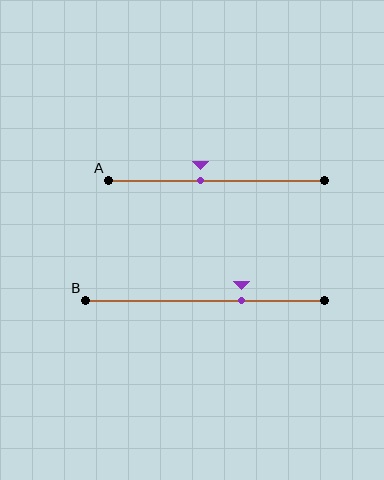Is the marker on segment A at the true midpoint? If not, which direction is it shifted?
No, the marker on segment A is shifted to the left by about 7% of the segment length.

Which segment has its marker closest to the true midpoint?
Segment A has its marker closest to the true midpoint.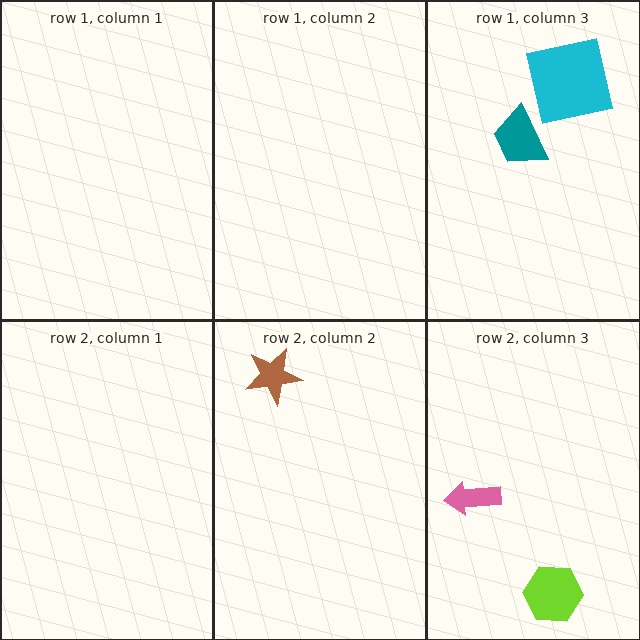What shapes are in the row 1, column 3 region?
The teal trapezoid, the cyan square.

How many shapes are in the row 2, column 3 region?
2.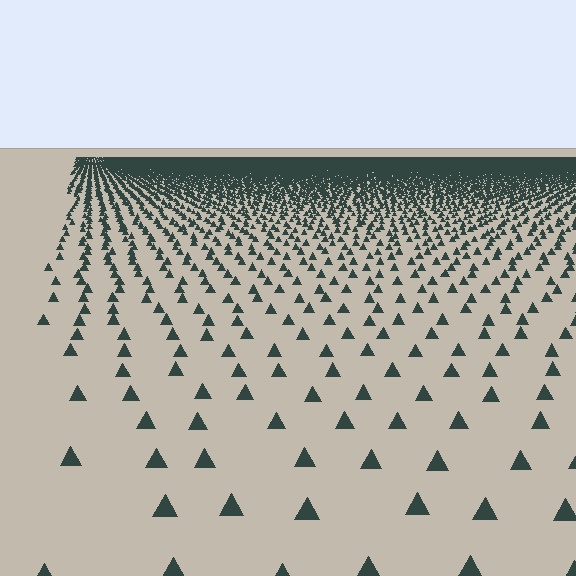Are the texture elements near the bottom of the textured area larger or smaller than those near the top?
Larger. Near the bottom, elements are closer to the viewer and appear at a bigger on-screen size.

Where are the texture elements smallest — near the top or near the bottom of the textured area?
Near the top.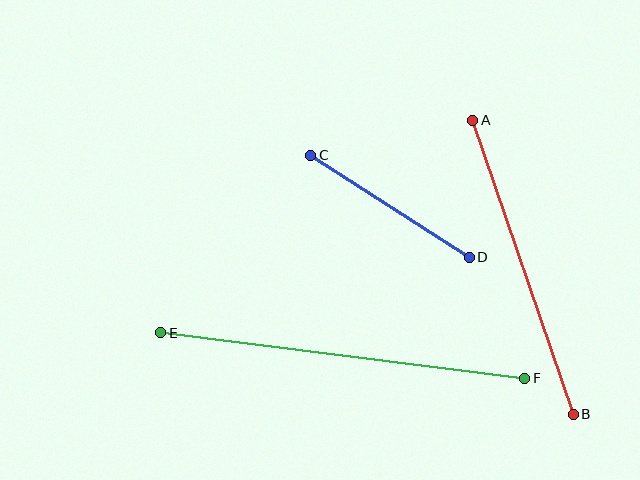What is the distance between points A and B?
The distance is approximately 311 pixels.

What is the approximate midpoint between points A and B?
The midpoint is at approximately (523, 267) pixels.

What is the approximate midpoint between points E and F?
The midpoint is at approximately (343, 356) pixels.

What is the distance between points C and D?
The distance is approximately 188 pixels.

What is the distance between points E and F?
The distance is approximately 367 pixels.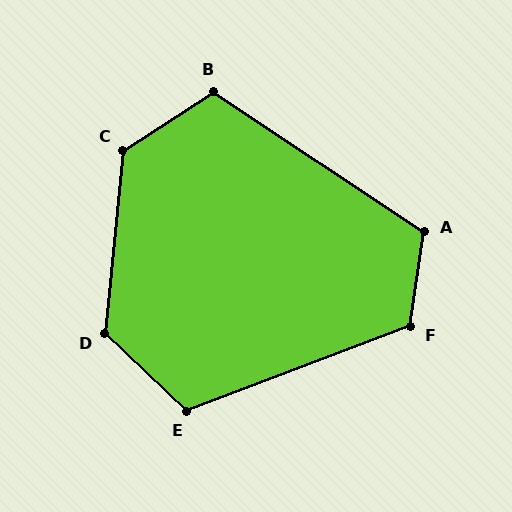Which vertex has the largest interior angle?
C, at approximately 129 degrees.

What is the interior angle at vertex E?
Approximately 116 degrees (obtuse).